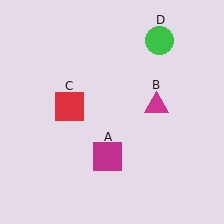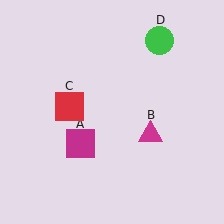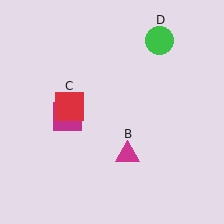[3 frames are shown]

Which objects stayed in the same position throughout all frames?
Red square (object C) and green circle (object D) remained stationary.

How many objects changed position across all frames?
2 objects changed position: magenta square (object A), magenta triangle (object B).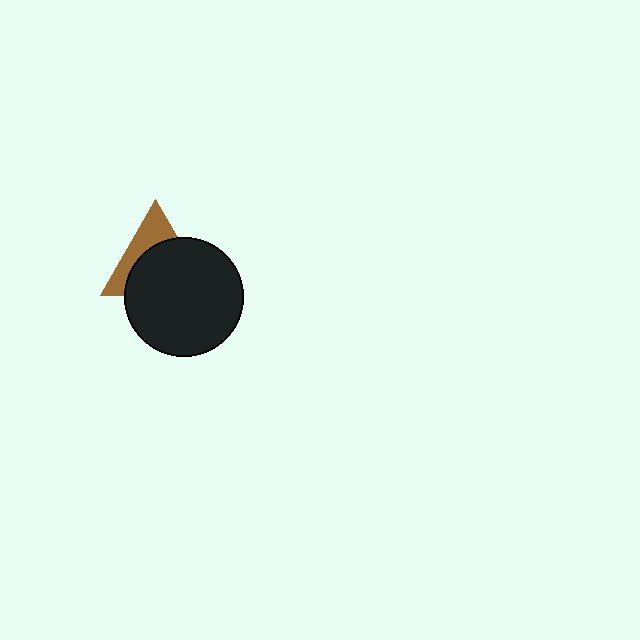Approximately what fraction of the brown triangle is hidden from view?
Roughly 62% of the brown triangle is hidden behind the black circle.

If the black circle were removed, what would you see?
You would see the complete brown triangle.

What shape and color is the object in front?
The object in front is a black circle.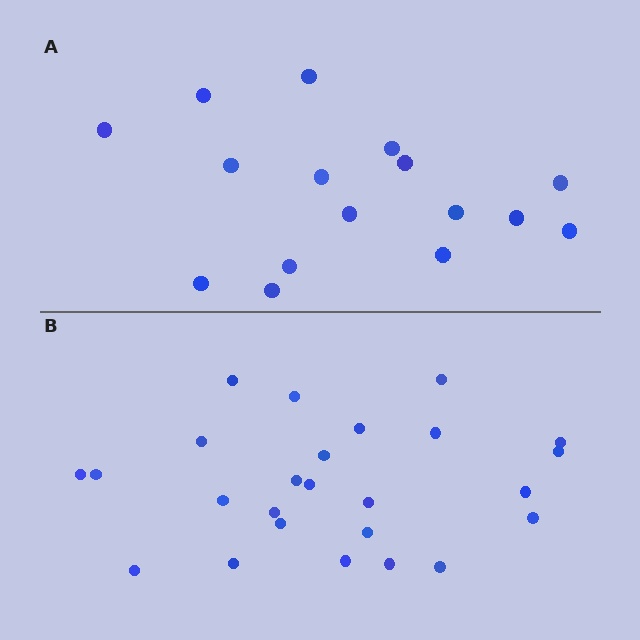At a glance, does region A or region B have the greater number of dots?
Region B (the bottom region) has more dots.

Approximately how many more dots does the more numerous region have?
Region B has roughly 8 or so more dots than region A.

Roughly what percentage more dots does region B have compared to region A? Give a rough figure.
About 55% more.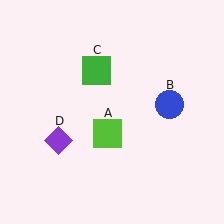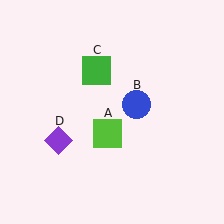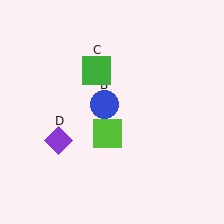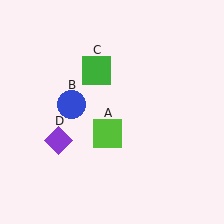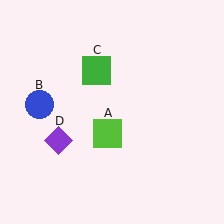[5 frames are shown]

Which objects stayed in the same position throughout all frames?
Lime square (object A) and green square (object C) and purple diamond (object D) remained stationary.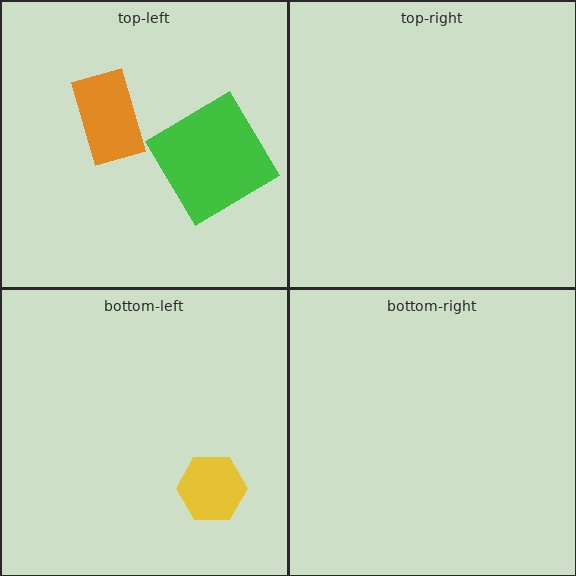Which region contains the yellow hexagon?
The bottom-left region.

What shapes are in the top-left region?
The orange rectangle, the green diamond.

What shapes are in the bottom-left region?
The yellow hexagon.